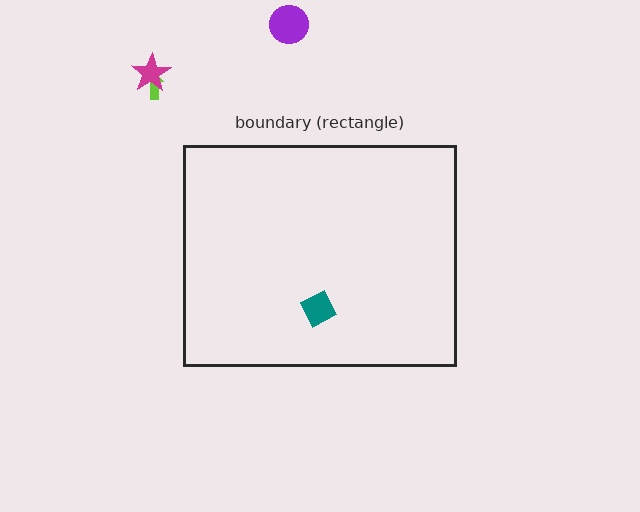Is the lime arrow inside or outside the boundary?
Outside.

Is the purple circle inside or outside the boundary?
Outside.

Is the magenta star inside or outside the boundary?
Outside.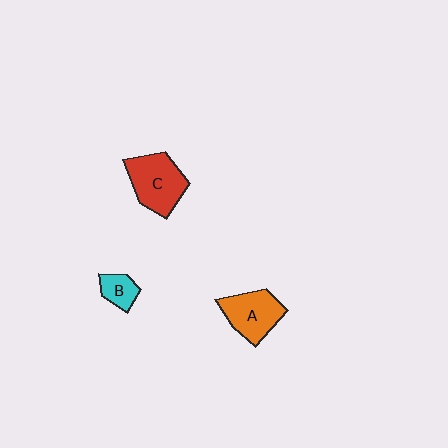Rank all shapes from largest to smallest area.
From largest to smallest: C (red), A (orange), B (cyan).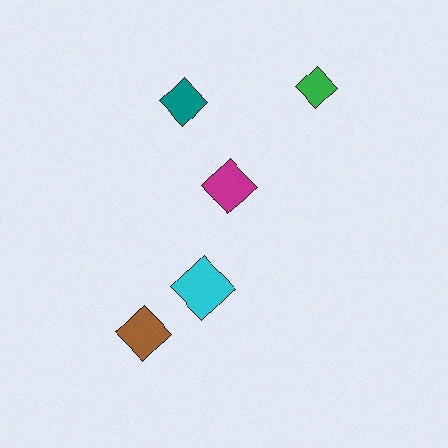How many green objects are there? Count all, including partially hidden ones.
There is 1 green object.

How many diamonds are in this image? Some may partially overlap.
There are 5 diamonds.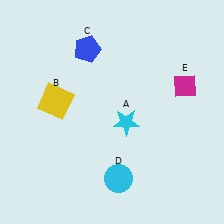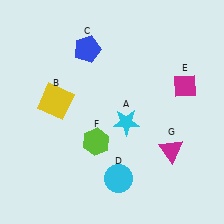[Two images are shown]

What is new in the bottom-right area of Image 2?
A magenta triangle (G) was added in the bottom-right area of Image 2.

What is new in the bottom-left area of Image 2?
A lime hexagon (F) was added in the bottom-left area of Image 2.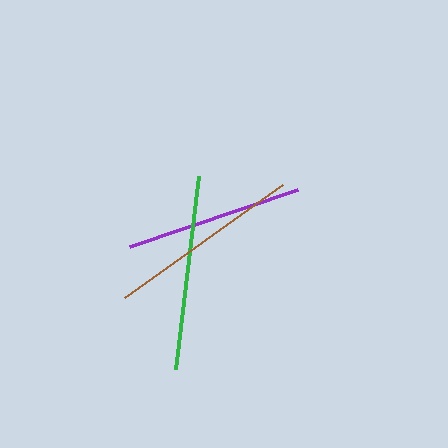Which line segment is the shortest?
The purple line is the shortest at approximately 178 pixels.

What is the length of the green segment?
The green segment is approximately 195 pixels long.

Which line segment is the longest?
The green line is the longest at approximately 195 pixels.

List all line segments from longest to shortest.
From longest to shortest: green, brown, purple.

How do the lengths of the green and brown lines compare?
The green and brown lines are approximately the same length.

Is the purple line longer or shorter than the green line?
The green line is longer than the purple line.